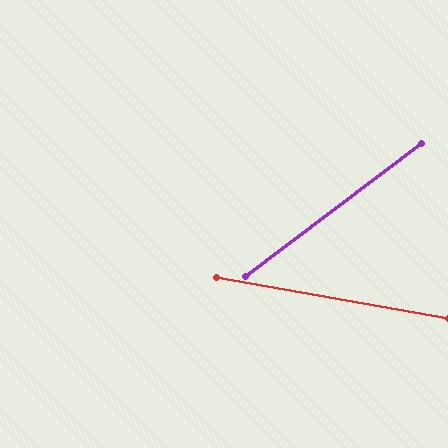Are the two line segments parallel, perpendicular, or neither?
Neither parallel nor perpendicular — they differ by about 47°.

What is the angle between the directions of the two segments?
Approximately 47 degrees.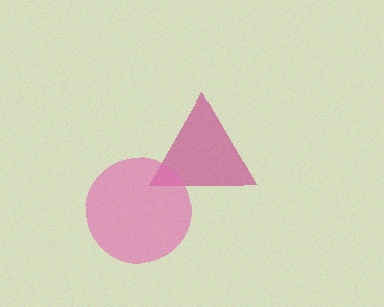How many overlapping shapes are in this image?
There are 2 overlapping shapes in the image.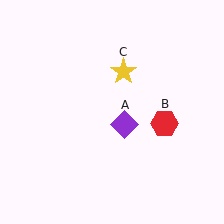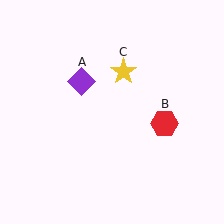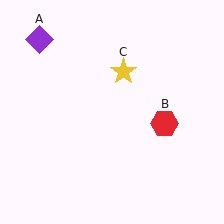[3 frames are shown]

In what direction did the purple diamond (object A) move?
The purple diamond (object A) moved up and to the left.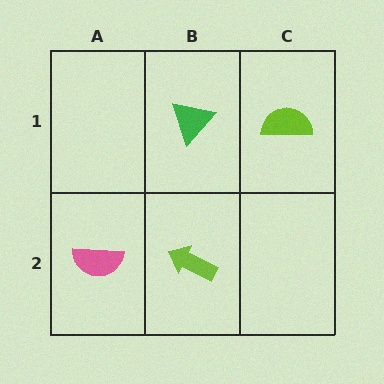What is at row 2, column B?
A lime arrow.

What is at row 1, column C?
A lime semicircle.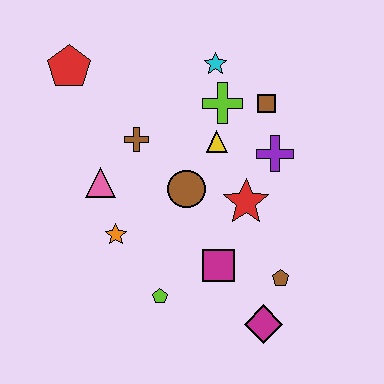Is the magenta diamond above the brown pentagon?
No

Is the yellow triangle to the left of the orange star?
No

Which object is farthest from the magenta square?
The red pentagon is farthest from the magenta square.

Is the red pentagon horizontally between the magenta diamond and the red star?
No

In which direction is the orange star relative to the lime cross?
The orange star is below the lime cross.